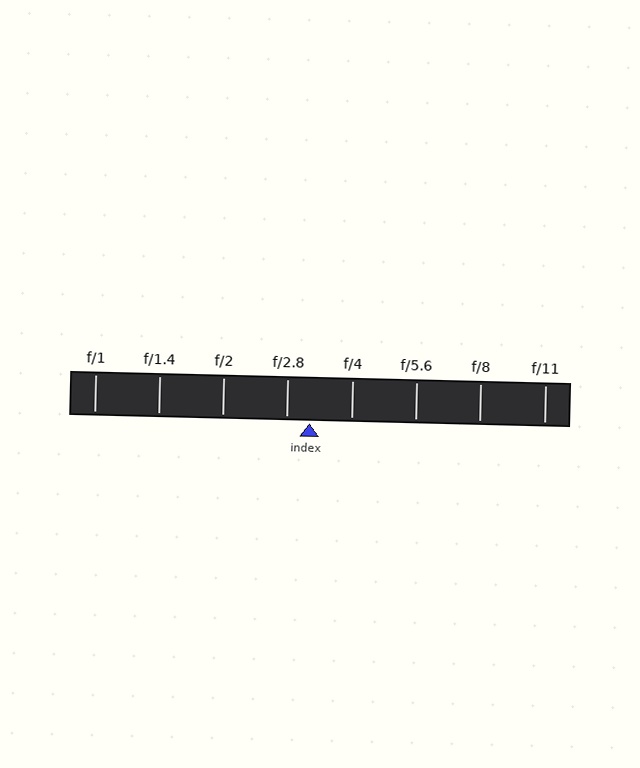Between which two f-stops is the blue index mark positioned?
The index mark is between f/2.8 and f/4.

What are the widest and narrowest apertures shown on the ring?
The widest aperture shown is f/1 and the narrowest is f/11.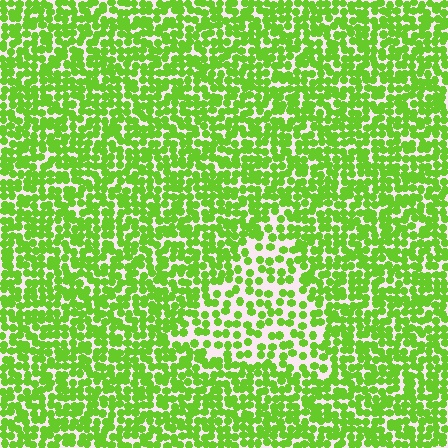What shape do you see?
I see a triangle.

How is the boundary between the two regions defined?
The boundary is defined by a change in element density (approximately 1.9x ratio). All elements are the same color, size, and shape.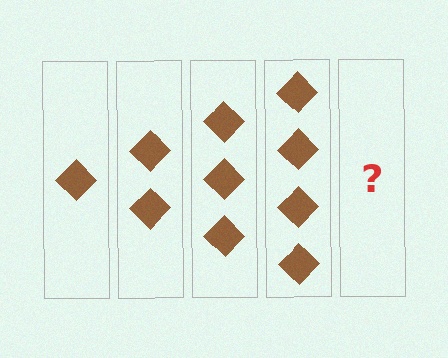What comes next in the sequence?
The next element should be 5 diamonds.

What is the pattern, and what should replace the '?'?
The pattern is that each step adds one more diamond. The '?' should be 5 diamonds.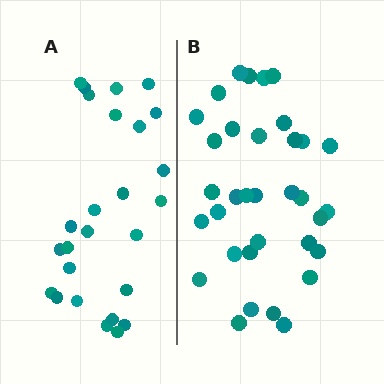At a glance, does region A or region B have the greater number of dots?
Region B (the right region) has more dots.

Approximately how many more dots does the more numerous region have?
Region B has roughly 8 or so more dots than region A.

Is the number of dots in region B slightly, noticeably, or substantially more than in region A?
Region B has noticeably more, but not dramatically so. The ratio is roughly 1.3 to 1.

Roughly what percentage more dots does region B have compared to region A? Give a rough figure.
About 30% more.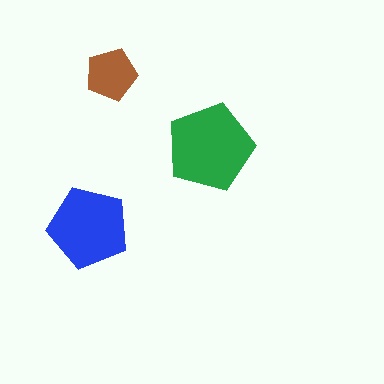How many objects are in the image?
There are 3 objects in the image.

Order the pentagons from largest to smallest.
the green one, the blue one, the brown one.